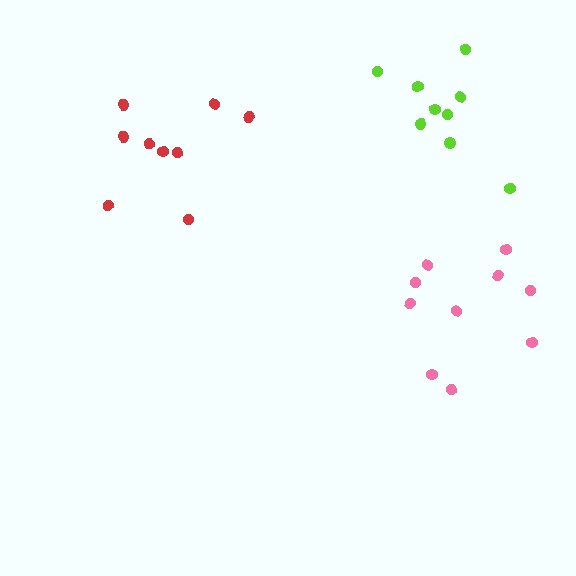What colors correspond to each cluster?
The clusters are colored: lime, pink, red.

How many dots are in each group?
Group 1: 9 dots, Group 2: 10 dots, Group 3: 9 dots (28 total).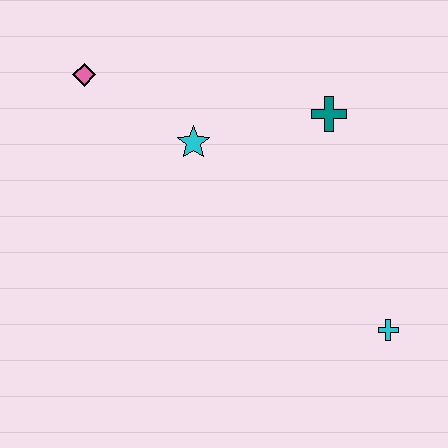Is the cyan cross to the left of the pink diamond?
No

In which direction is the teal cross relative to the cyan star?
The teal cross is to the right of the cyan star.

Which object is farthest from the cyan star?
The cyan cross is farthest from the cyan star.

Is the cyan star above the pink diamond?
No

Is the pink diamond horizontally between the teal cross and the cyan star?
No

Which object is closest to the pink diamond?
The cyan star is closest to the pink diamond.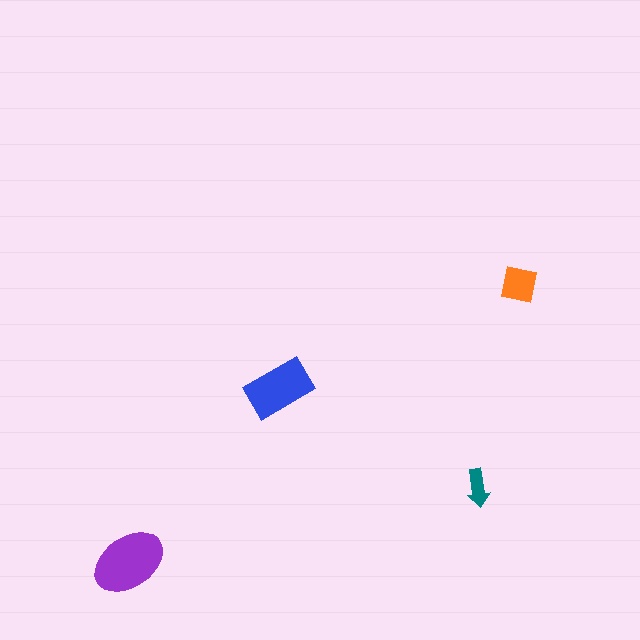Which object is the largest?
The purple ellipse.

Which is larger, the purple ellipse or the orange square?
The purple ellipse.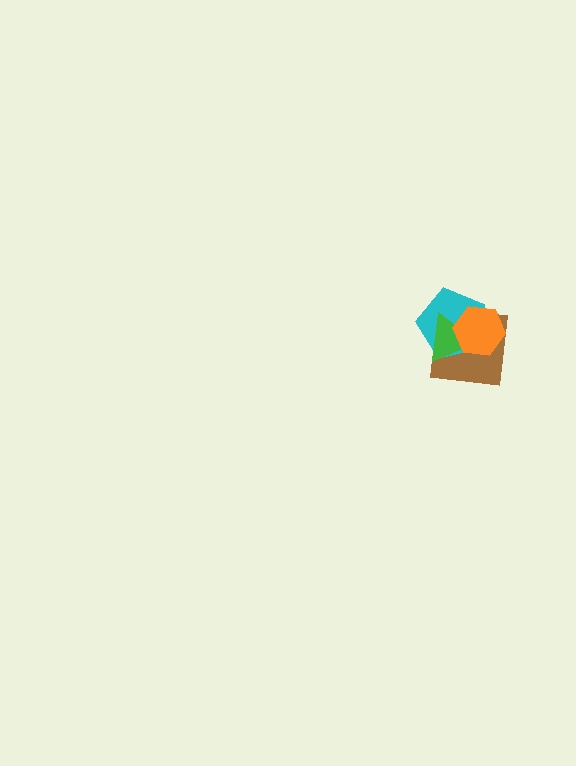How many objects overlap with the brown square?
3 objects overlap with the brown square.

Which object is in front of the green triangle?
The orange hexagon is in front of the green triangle.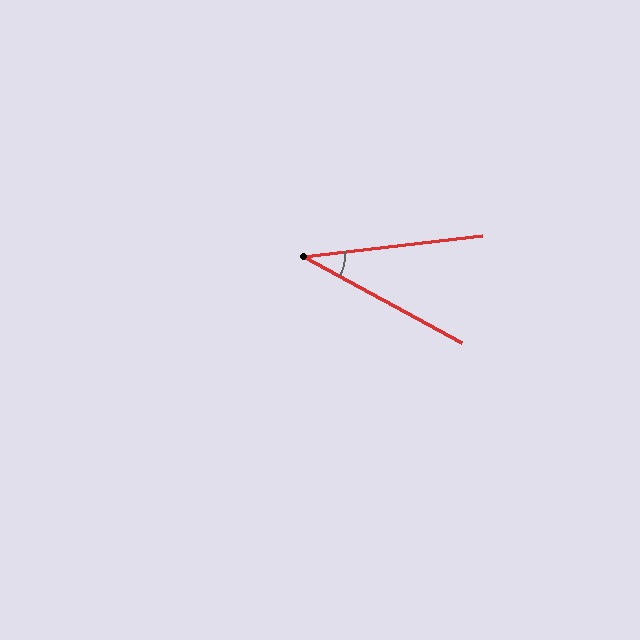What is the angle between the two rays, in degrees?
Approximately 35 degrees.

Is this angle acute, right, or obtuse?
It is acute.